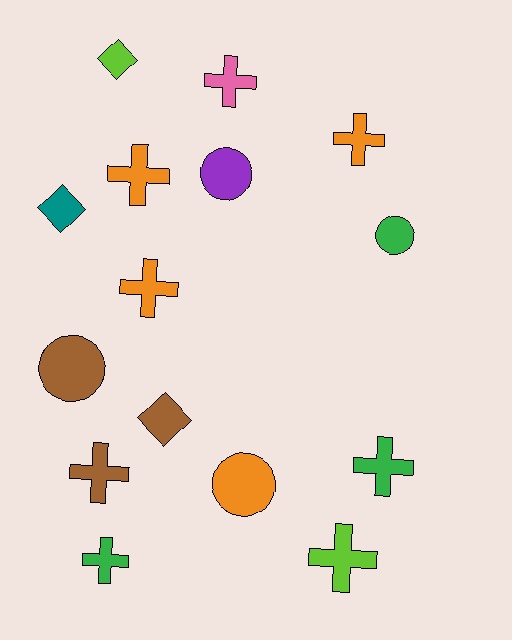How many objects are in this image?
There are 15 objects.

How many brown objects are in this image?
There are 3 brown objects.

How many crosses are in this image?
There are 8 crosses.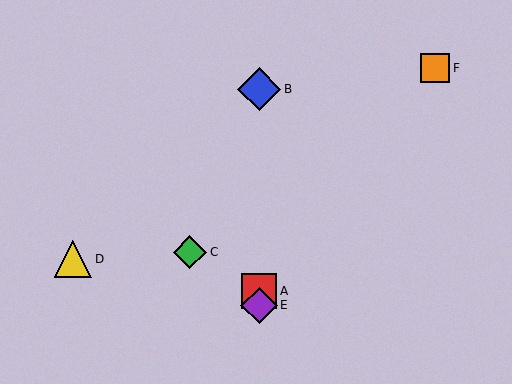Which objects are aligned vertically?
Objects A, B, E are aligned vertically.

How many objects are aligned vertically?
3 objects (A, B, E) are aligned vertically.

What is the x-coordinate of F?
Object F is at x≈435.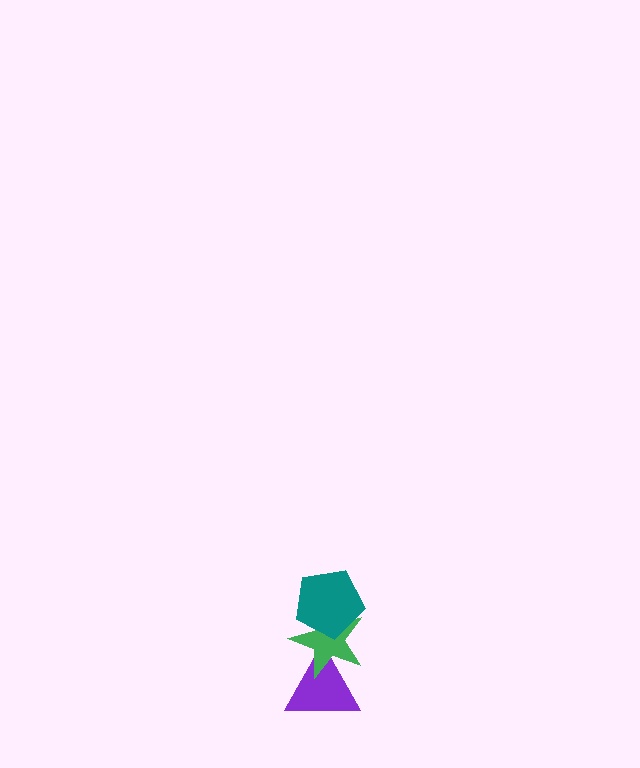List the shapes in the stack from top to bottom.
From top to bottom: the teal pentagon, the green star, the purple triangle.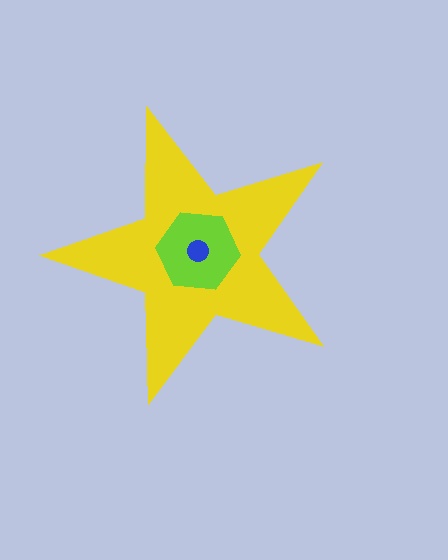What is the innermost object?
The blue circle.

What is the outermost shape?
The yellow star.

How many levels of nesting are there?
3.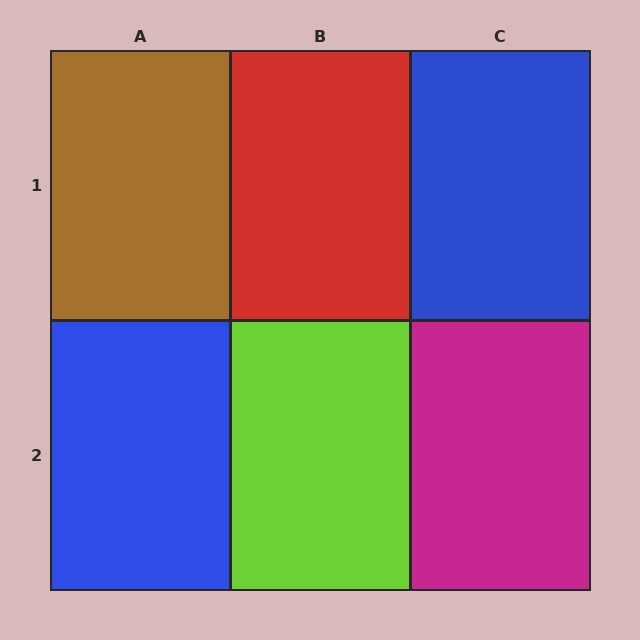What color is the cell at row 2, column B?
Lime.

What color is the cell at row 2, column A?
Blue.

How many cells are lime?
1 cell is lime.